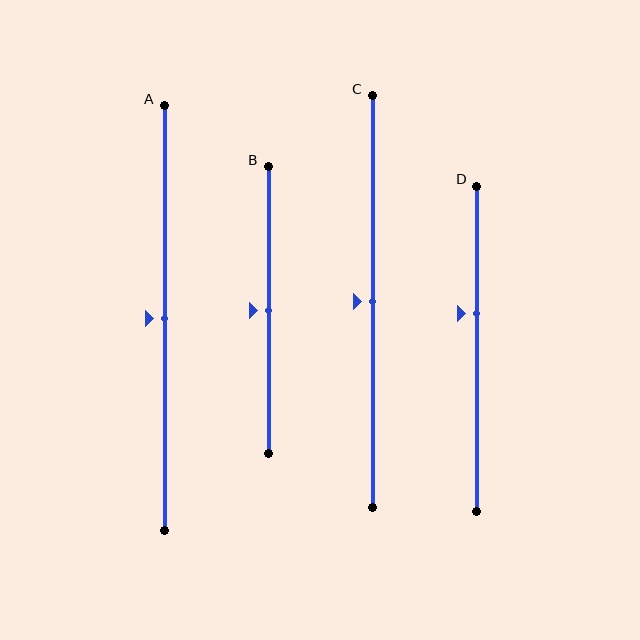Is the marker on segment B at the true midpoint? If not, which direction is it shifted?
Yes, the marker on segment B is at the true midpoint.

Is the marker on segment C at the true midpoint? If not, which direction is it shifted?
Yes, the marker on segment C is at the true midpoint.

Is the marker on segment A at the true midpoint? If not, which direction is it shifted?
Yes, the marker on segment A is at the true midpoint.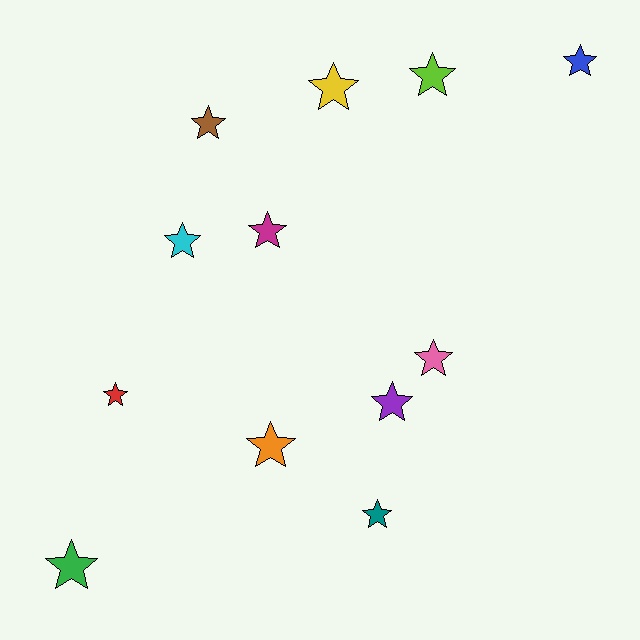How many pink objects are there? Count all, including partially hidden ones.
There is 1 pink object.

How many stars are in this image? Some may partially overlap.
There are 12 stars.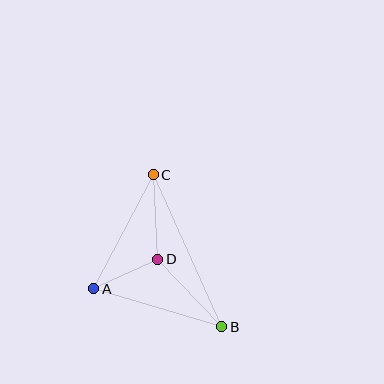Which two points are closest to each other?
Points A and D are closest to each other.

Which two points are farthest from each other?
Points B and C are farthest from each other.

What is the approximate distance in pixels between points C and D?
The distance between C and D is approximately 85 pixels.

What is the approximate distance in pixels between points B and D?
The distance between B and D is approximately 93 pixels.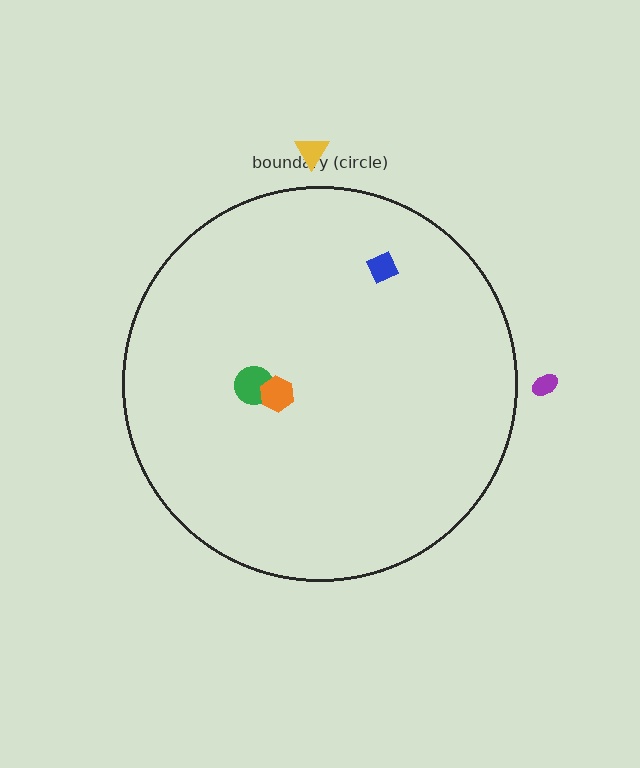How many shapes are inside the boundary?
3 inside, 2 outside.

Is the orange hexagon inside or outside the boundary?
Inside.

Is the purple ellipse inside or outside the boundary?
Outside.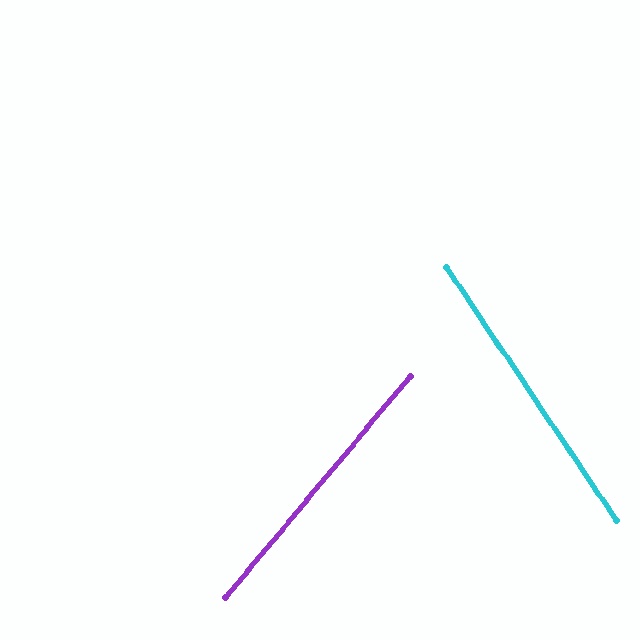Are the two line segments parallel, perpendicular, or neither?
Neither parallel nor perpendicular — they differ by about 74°.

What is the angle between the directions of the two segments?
Approximately 74 degrees.